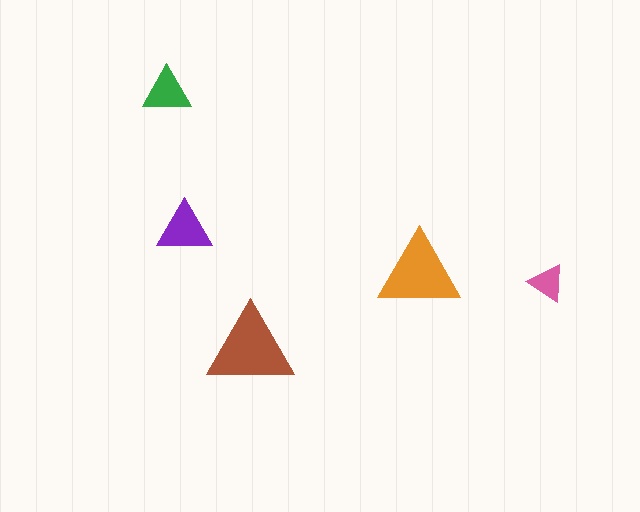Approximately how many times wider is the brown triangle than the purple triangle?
About 1.5 times wider.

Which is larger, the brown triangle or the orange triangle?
The brown one.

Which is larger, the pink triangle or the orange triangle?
The orange one.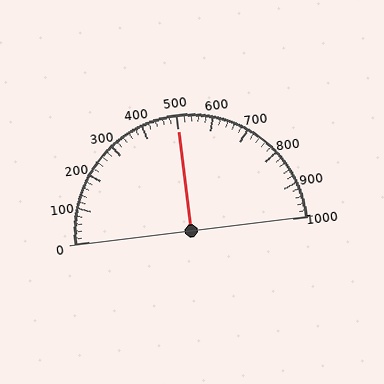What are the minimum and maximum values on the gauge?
The gauge ranges from 0 to 1000.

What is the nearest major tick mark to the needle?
The nearest major tick mark is 500.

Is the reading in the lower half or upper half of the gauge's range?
The reading is in the upper half of the range (0 to 1000).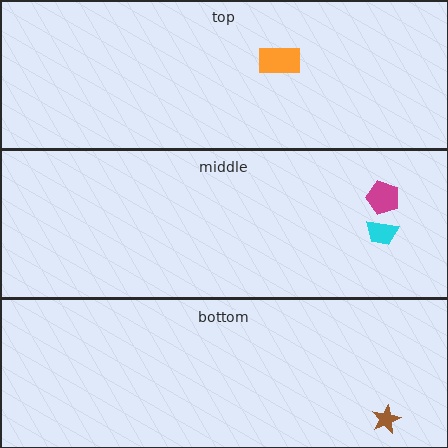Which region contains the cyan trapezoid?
The middle region.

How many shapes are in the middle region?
2.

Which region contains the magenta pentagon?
The middle region.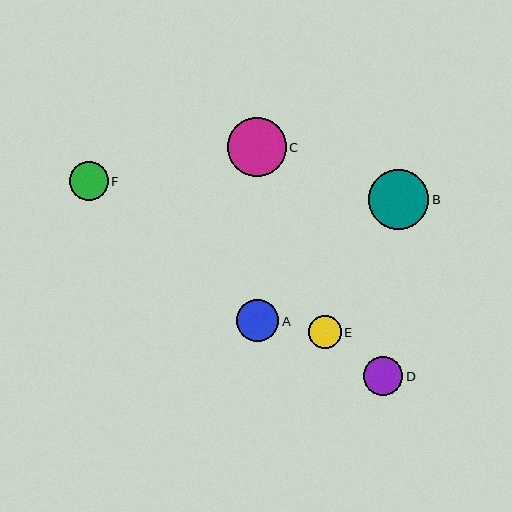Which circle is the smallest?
Circle E is the smallest with a size of approximately 33 pixels.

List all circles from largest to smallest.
From largest to smallest: B, C, A, D, F, E.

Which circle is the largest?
Circle B is the largest with a size of approximately 61 pixels.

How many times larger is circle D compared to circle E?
Circle D is approximately 1.2 times the size of circle E.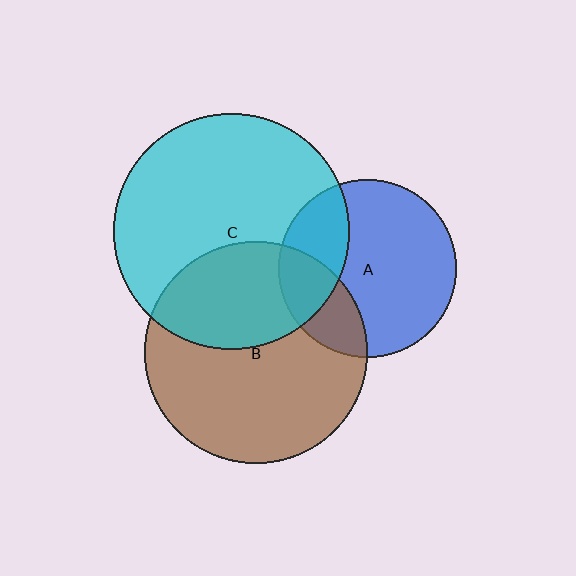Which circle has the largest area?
Circle C (cyan).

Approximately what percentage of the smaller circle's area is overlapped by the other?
Approximately 25%.